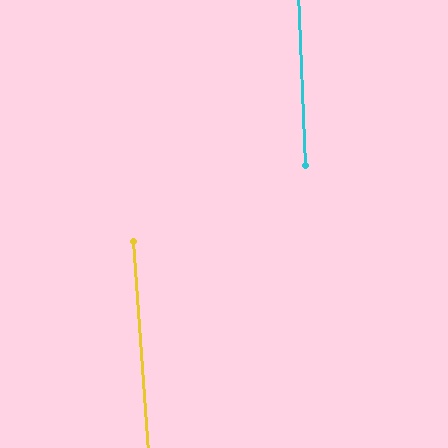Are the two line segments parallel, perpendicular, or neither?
Parallel — their directions differ by only 1.6°.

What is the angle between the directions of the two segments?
Approximately 2 degrees.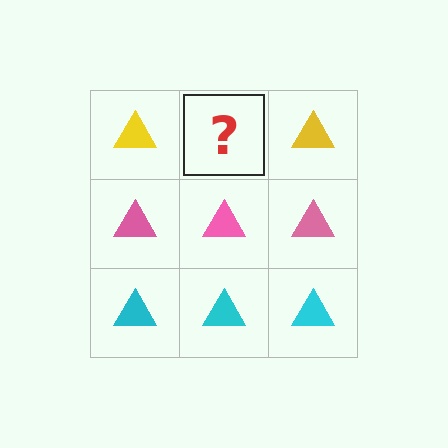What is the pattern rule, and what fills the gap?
The rule is that each row has a consistent color. The gap should be filled with a yellow triangle.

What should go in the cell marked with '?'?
The missing cell should contain a yellow triangle.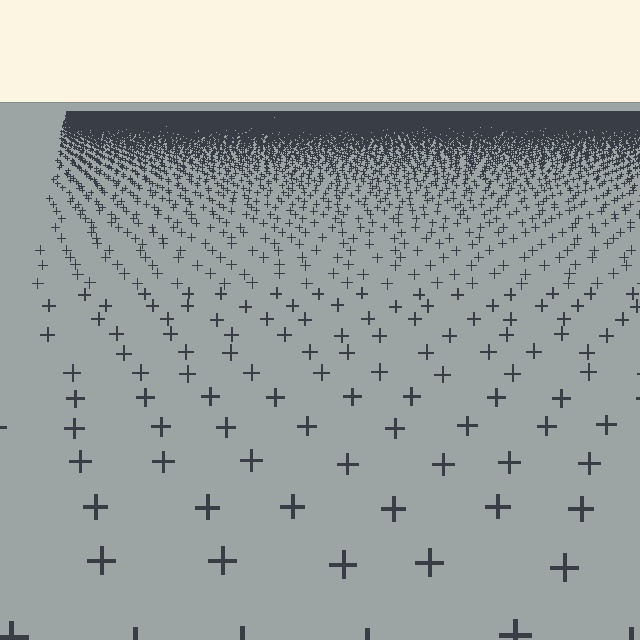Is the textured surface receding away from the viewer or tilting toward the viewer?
The surface is receding away from the viewer. Texture elements get smaller and denser toward the top.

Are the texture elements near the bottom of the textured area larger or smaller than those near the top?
Larger. Near the bottom, elements are closer to the viewer and appear at a bigger on-screen size.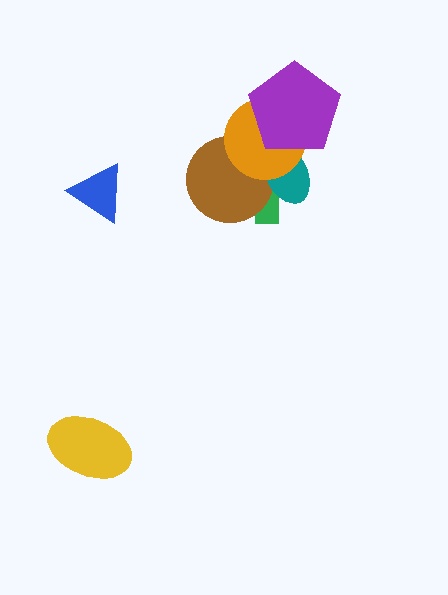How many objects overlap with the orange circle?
4 objects overlap with the orange circle.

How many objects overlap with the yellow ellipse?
0 objects overlap with the yellow ellipse.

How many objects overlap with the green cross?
3 objects overlap with the green cross.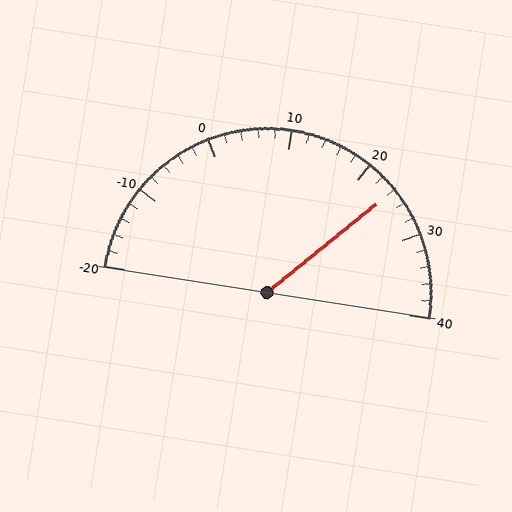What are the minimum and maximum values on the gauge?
The gauge ranges from -20 to 40.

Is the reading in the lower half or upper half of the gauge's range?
The reading is in the upper half of the range (-20 to 40).